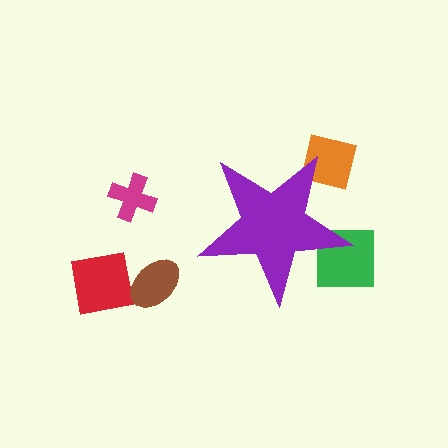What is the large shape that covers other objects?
A purple star.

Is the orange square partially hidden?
Yes, the orange square is partially hidden behind the purple star.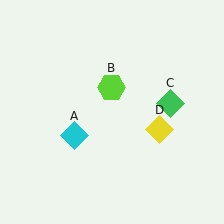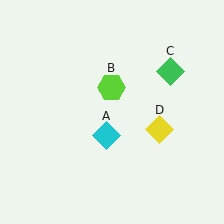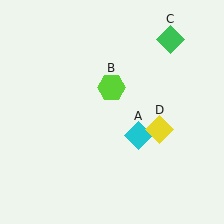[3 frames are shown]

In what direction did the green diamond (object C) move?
The green diamond (object C) moved up.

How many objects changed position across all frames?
2 objects changed position: cyan diamond (object A), green diamond (object C).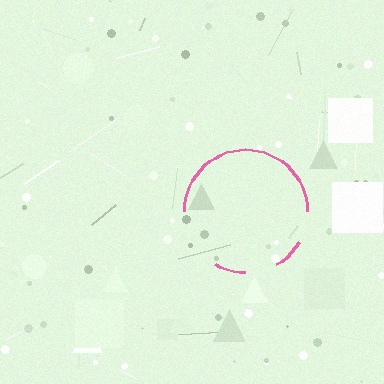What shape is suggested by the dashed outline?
The dashed outline suggests a circle.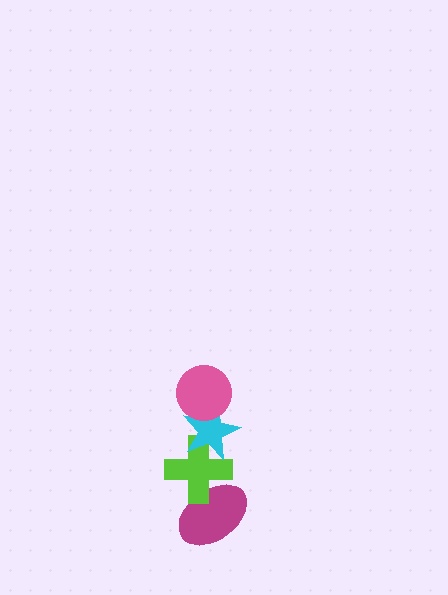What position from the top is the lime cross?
The lime cross is 3rd from the top.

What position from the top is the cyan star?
The cyan star is 2nd from the top.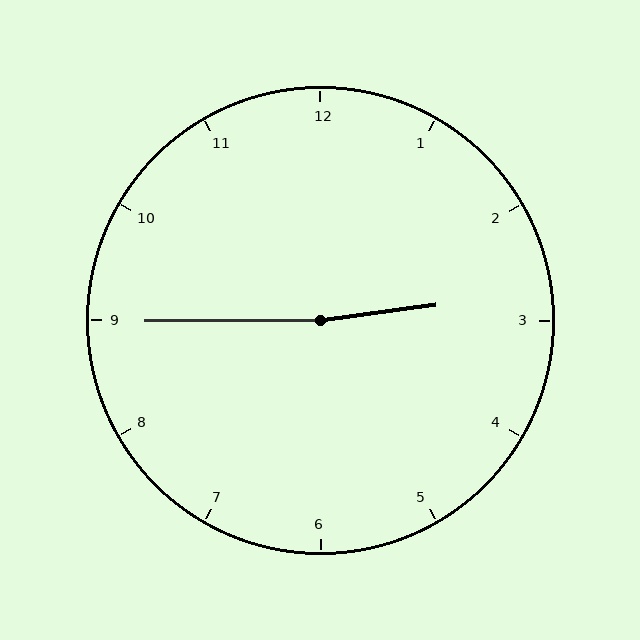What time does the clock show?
2:45.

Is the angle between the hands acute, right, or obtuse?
It is obtuse.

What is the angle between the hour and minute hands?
Approximately 172 degrees.